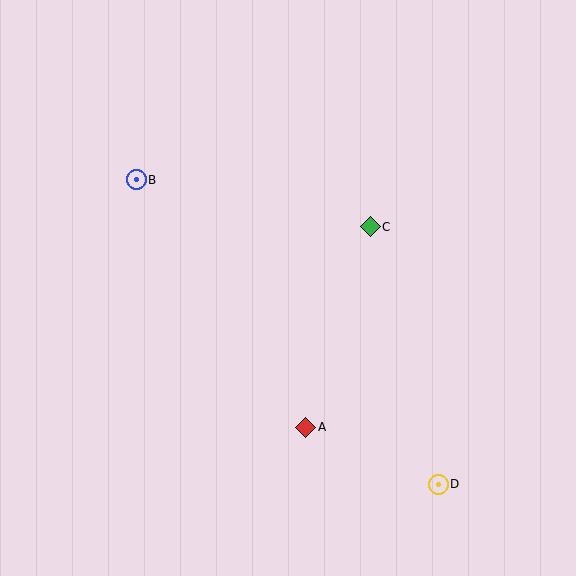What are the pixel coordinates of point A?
Point A is at (306, 427).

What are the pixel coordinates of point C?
Point C is at (370, 227).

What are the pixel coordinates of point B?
Point B is at (136, 180).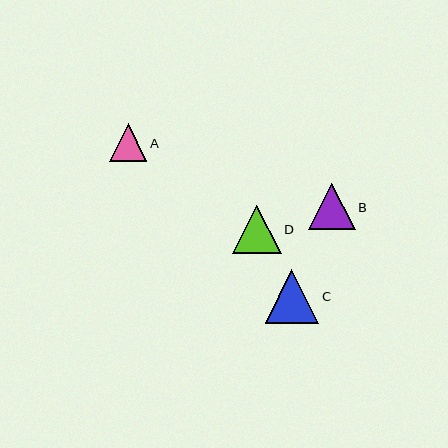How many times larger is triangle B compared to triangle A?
Triangle B is approximately 1.2 times the size of triangle A.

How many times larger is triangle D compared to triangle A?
Triangle D is approximately 1.3 times the size of triangle A.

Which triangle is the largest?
Triangle C is the largest with a size of approximately 53 pixels.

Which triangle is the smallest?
Triangle A is the smallest with a size of approximately 37 pixels.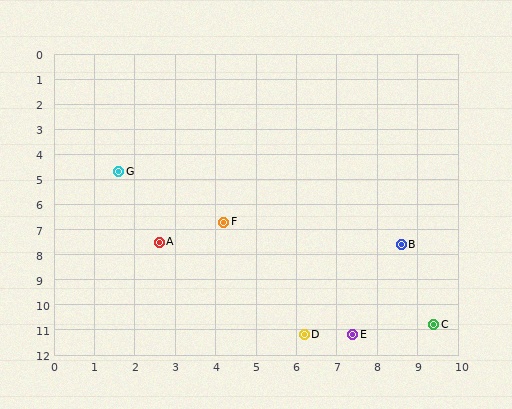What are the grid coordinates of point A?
Point A is at approximately (2.6, 7.5).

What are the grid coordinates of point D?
Point D is at approximately (6.2, 11.2).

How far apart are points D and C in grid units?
Points D and C are about 3.2 grid units apart.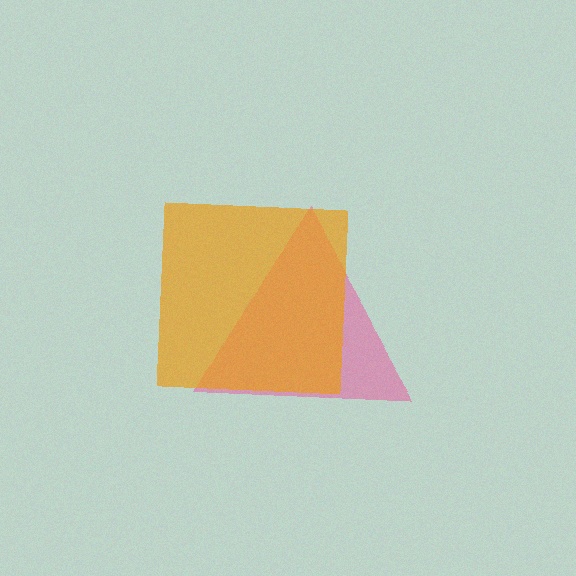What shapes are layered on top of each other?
The layered shapes are: a pink triangle, an orange square.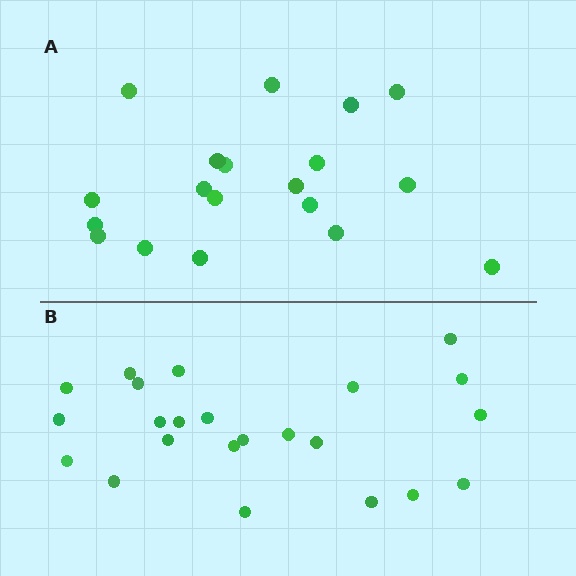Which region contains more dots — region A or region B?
Region B (the bottom region) has more dots.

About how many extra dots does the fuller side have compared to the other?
Region B has about 4 more dots than region A.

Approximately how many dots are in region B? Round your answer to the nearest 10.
About 20 dots. (The exact count is 23, which rounds to 20.)